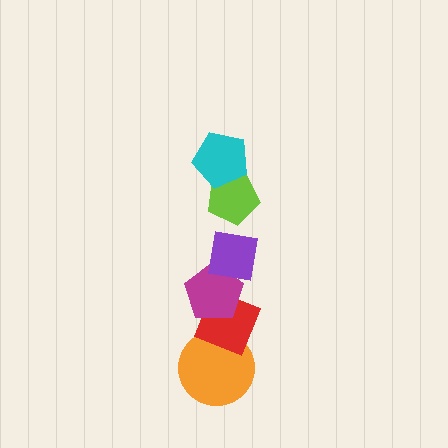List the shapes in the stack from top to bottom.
From top to bottom: the cyan pentagon, the lime pentagon, the purple square, the magenta pentagon, the red diamond, the orange circle.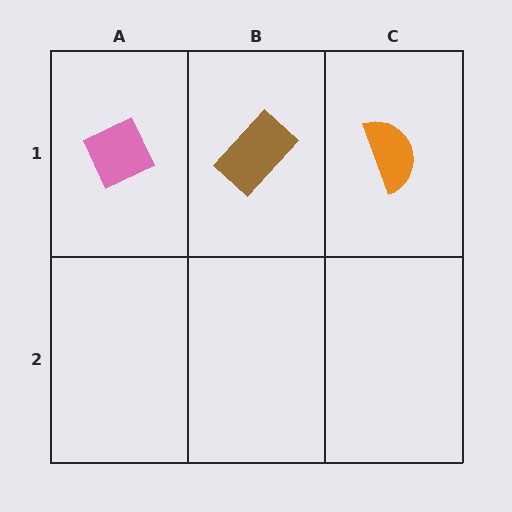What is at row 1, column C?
An orange semicircle.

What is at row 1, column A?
A pink diamond.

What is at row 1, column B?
A brown rectangle.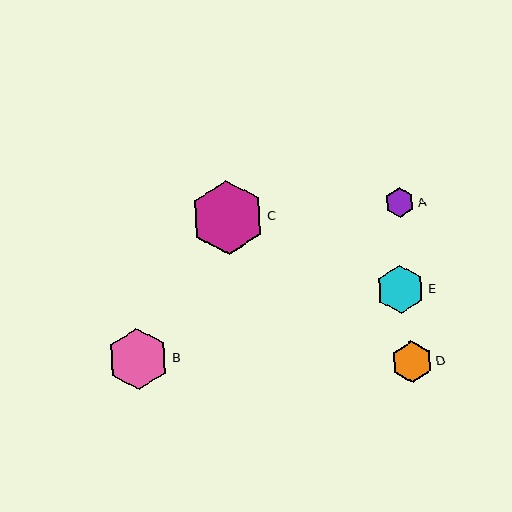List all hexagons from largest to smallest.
From largest to smallest: C, B, E, D, A.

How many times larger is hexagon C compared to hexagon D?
Hexagon C is approximately 1.8 times the size of hexagon D.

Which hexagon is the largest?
Hexagon C is the largest with a size of approximately 74 pixels.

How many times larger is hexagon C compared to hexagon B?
Hexagon C is approximately 1.2 times the size of hexagon B.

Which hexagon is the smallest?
Hexagon A is the smallest with a size of approximately 30 pixels.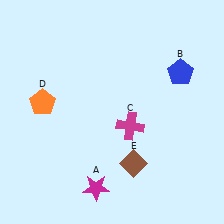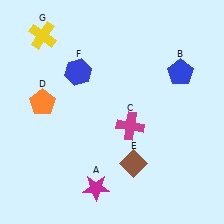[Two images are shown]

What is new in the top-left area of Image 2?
A blue hexagon (F) was added in the top-left area of Image 2.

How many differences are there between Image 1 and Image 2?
There are 2 differences between the two images.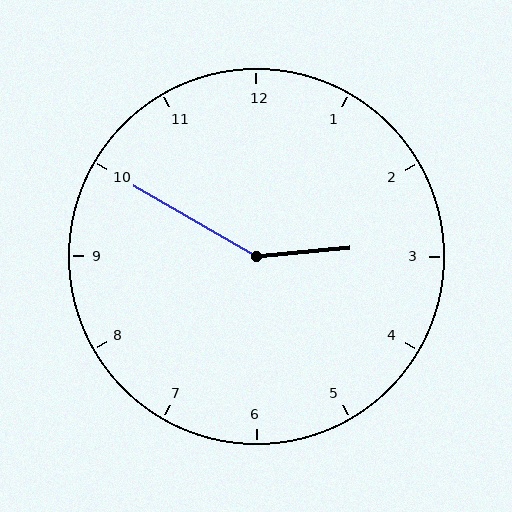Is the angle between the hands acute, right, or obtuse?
It is obtuse.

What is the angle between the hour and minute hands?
Approximately 145 degrees.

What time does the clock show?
2:50.